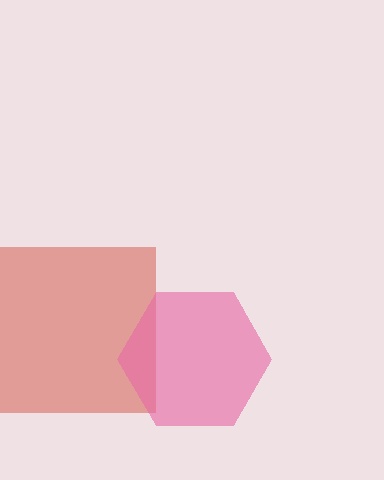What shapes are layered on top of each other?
The layered shapes are: a red square, a pink hexagon.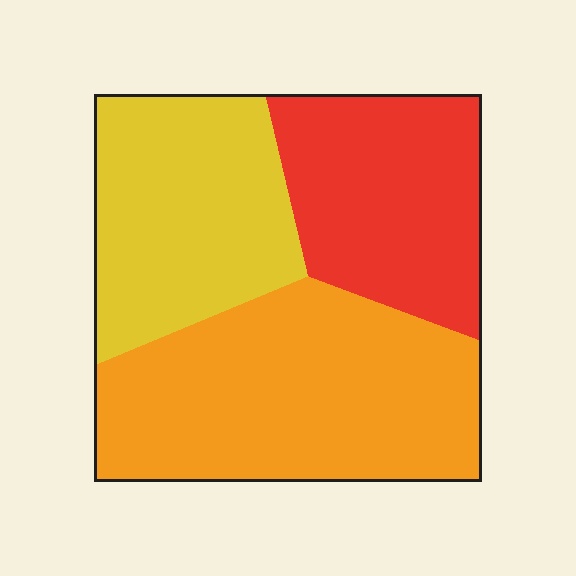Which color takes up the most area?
Orange, at roughly 45%.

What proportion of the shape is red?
Red takes up between a quarter and a half of the shape.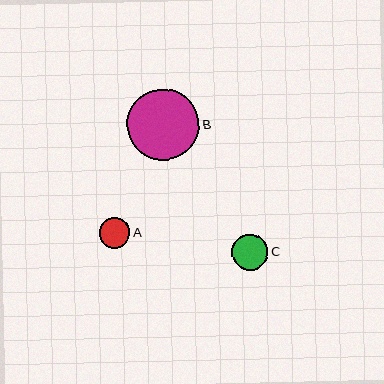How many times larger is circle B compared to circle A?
Circle B is approximately 2.4 times the size of circle A.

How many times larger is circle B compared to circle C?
Circle B is approximately 2.0 times the size of circle C.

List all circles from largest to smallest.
From largest to smallest: B, C, A.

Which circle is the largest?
Circle B is the largest with a size of approximately 72 pixels.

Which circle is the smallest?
Circle A is the smallest with a size of approximately 30 pixels.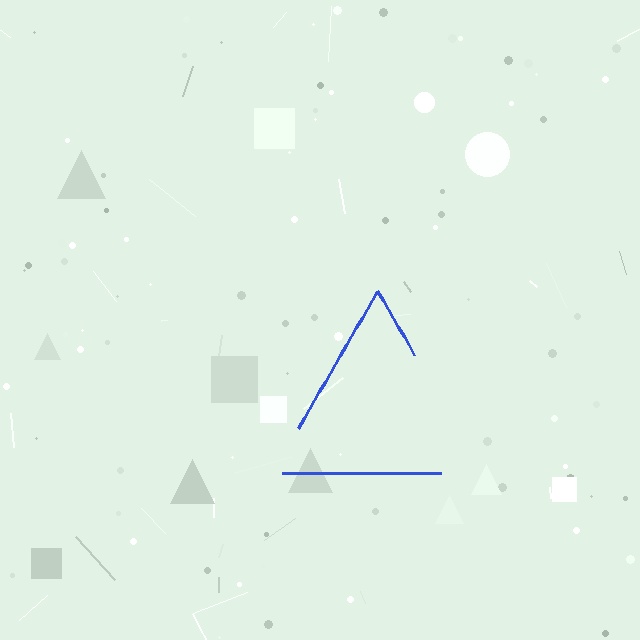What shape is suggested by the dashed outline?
The dashed outline suggests a triangle.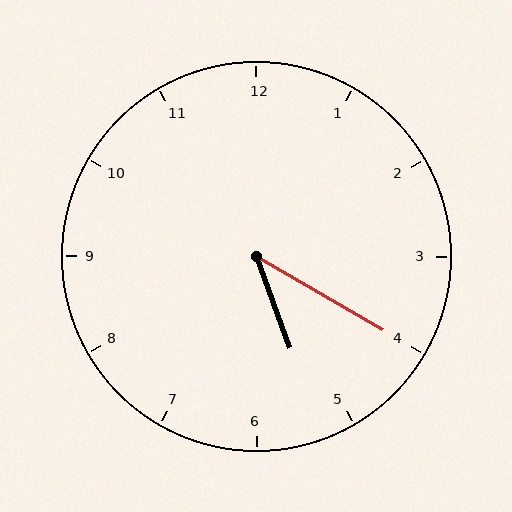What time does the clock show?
5:20.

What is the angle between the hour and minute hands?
Approximately 40 degrees.